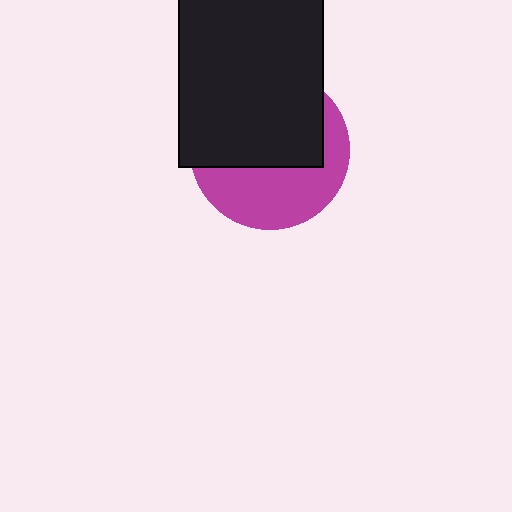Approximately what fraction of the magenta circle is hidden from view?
Roughly 56% of the magenta circle is hidden behind the black rectangle.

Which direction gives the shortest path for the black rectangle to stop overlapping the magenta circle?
Moving up gives the shortest separation.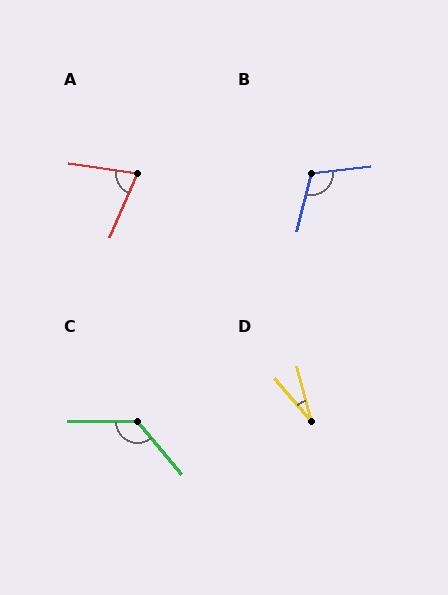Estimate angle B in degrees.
Approximately 111 degrees.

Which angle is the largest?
C, at approximately 129 degrees.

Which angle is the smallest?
D, at approximately 26 degrees.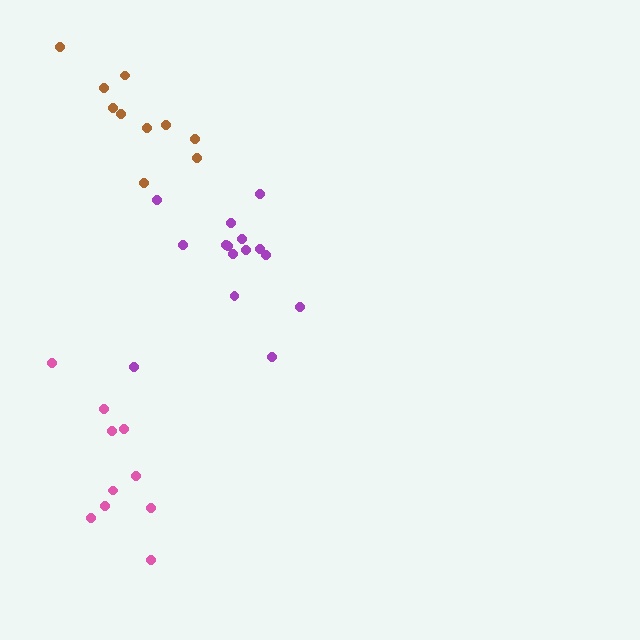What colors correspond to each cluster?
The clusters are colored: purple, pink, brown.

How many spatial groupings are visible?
There are 3 spatial groupings.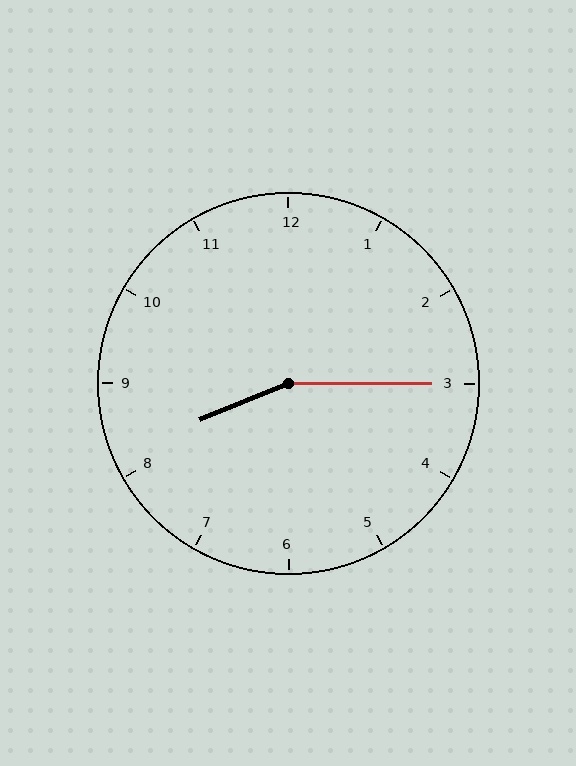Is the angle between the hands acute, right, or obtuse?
It is obtuse.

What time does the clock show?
8:15.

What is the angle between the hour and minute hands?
Approximately 158 degrees.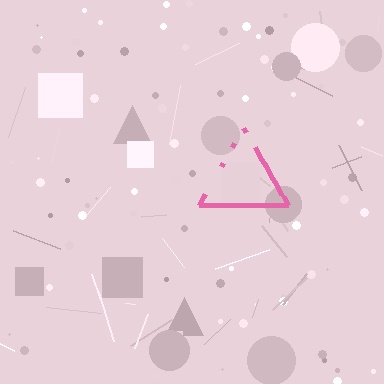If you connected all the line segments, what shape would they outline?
They would outline a triangle.